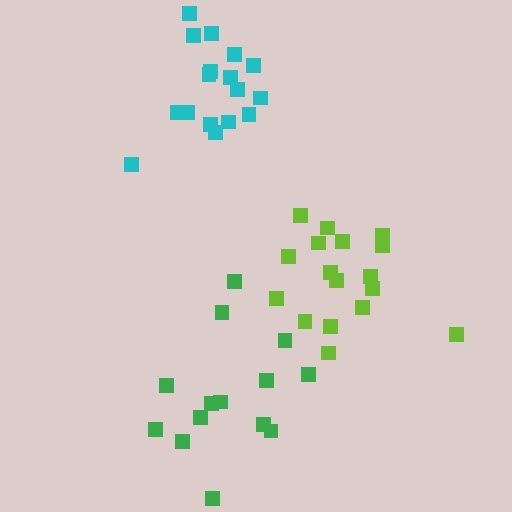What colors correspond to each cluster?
The clusters are colored: cyan, green, lime.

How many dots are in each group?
Group 1: 17 dots, Group 2: 14 dots, Group 3: 17 dots (48 total).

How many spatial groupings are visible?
There are 3 spatial groupings.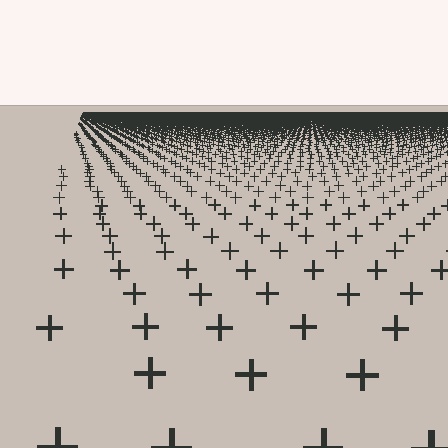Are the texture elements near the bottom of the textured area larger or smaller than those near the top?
Larger. Near the bottom, elements are closer to the viewer and appear at a bigger on-screen size.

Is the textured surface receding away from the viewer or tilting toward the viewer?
The surface is receding away from the viewer. Texture elements get smaller and denser toward the top.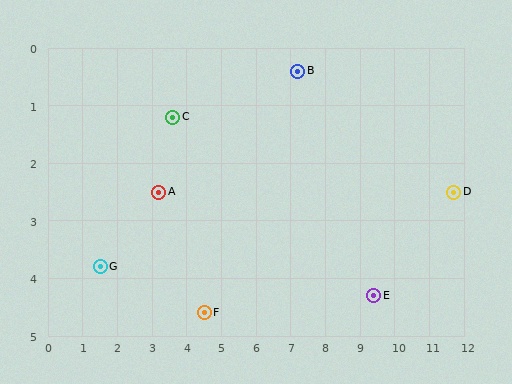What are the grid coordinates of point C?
Point C is at approximately (3.6, 1.2).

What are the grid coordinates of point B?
Point B is at approximately (7.2, 0.4).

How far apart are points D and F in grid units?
Points D and F are about 7.5 grid units apart.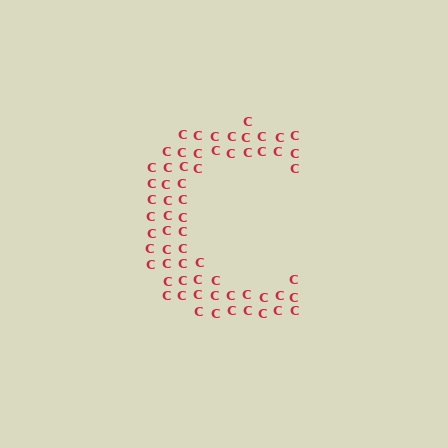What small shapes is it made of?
It is made of small letter C's.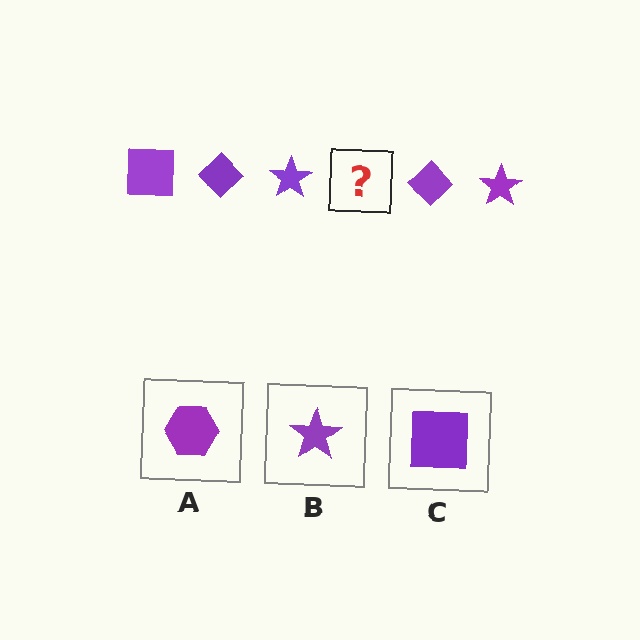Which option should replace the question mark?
Option C.